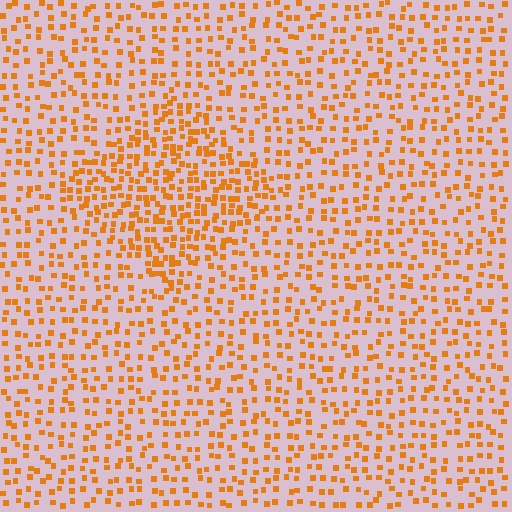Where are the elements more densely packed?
The elements are more densely packed inside the diamond boundary.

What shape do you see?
I see a diamond.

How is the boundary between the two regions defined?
The boundary is defined by a change in element density (approximately 1.8x ratio). All elements are the same color, size, and shape.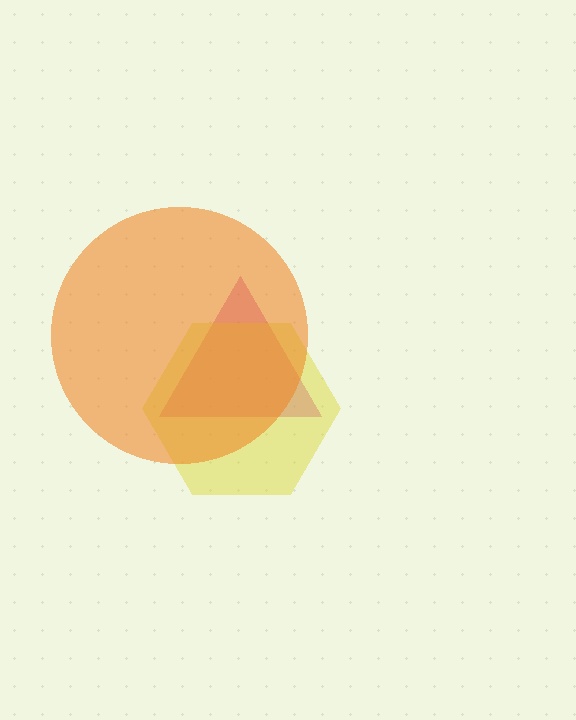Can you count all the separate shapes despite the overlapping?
Yes, there are 3 separate shapes.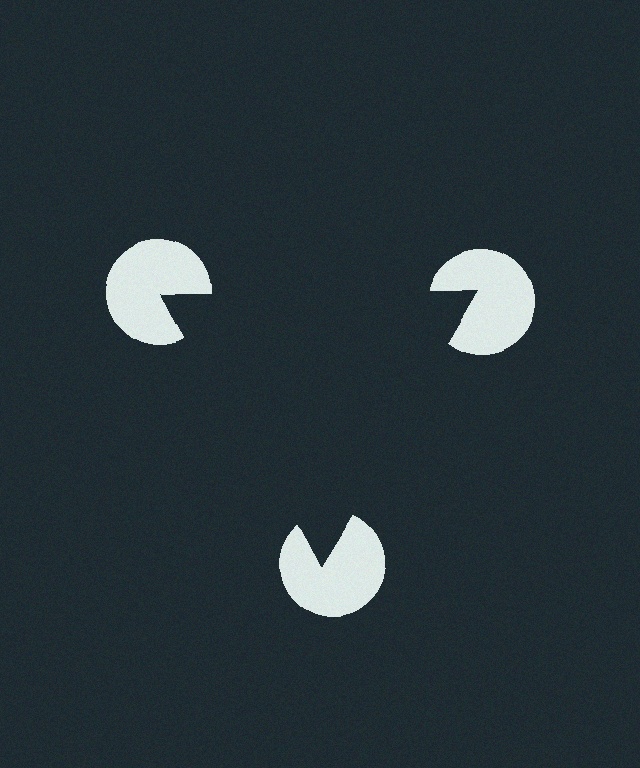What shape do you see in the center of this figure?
An illusory triangle — its edges are inferred from the aligned wedge cuts in the pac-man discs, not physically drawn.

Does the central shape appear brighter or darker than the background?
It typically appears slightly darker than the background, even though no actual brightness change is drawn.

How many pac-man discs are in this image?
There are 3 — one at each vertex of the illusory triangle.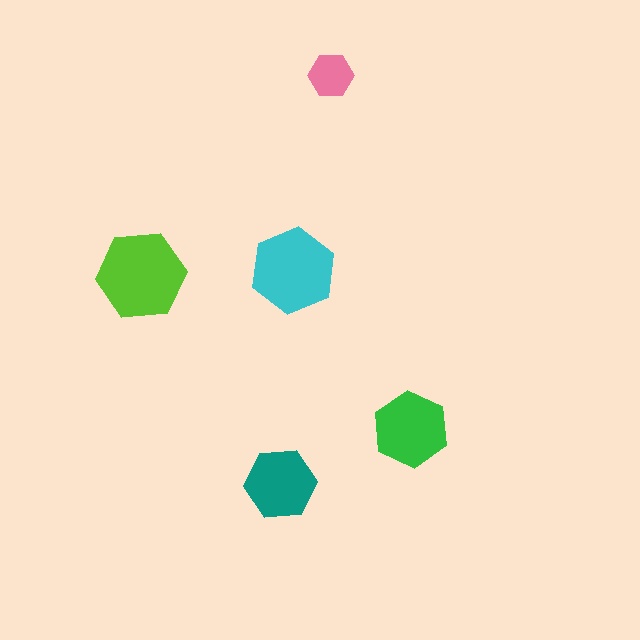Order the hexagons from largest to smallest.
the lime one, the cyan one, the green one, the teal one, the pink one.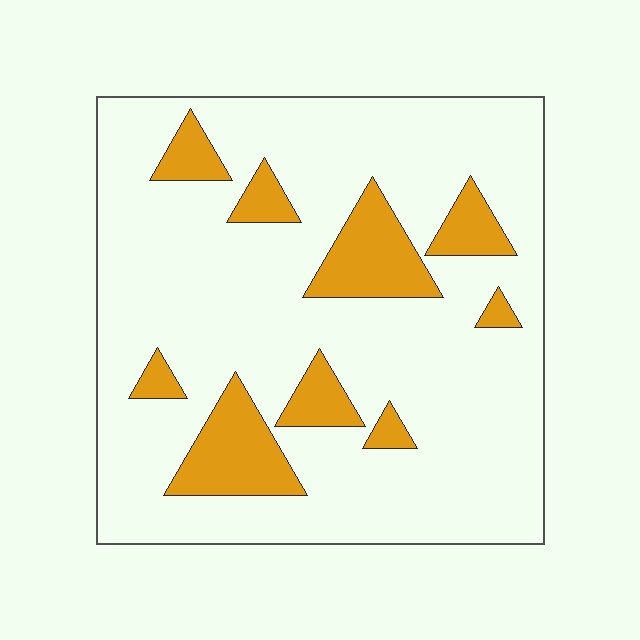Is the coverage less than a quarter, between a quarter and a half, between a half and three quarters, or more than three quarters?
Less than a quarter.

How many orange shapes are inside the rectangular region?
9.